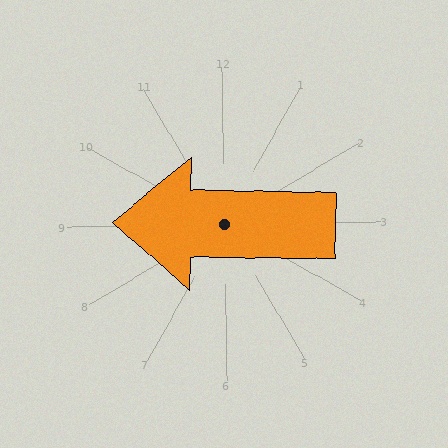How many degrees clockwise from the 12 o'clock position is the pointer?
Approximately 272 degrees.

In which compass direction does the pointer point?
West.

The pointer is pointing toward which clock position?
Roughly 9 o'clock.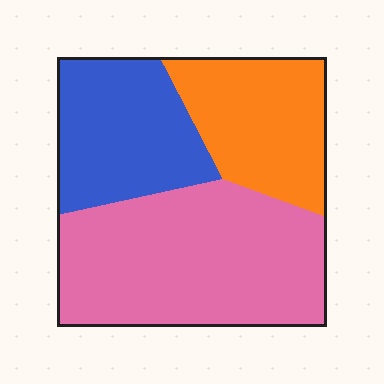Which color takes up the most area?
Pink, at roughly 50%.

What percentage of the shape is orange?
Orange covers 25% of the shape.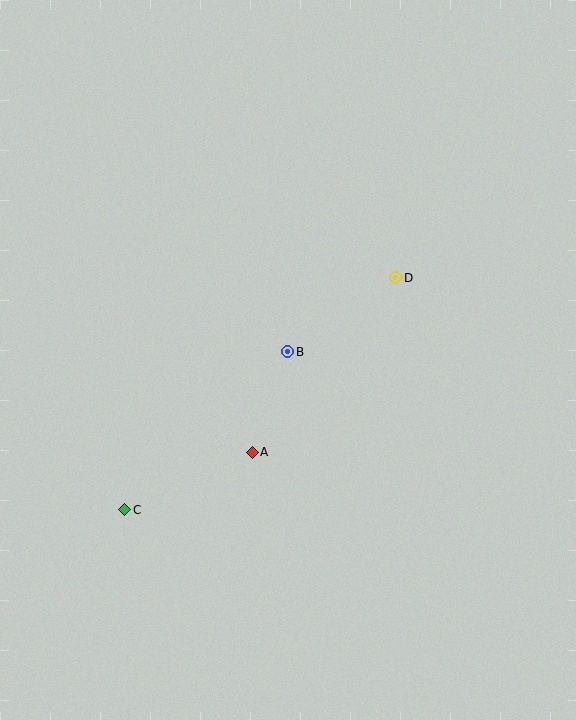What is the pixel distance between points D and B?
The distance between D and B is 131 pixels.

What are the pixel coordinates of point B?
Point B is at (288, 352).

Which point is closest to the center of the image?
Point B at (288, 352) is closest to the center.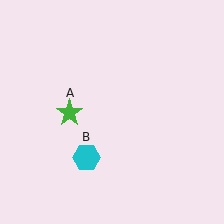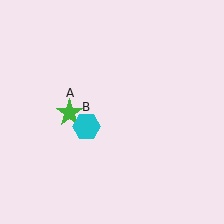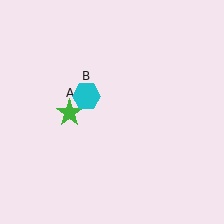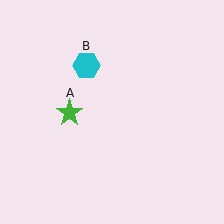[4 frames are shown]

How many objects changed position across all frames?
1 object changed position: cyan hexagon (object B).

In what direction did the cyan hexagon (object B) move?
The cyan hexagon (object B) moved up.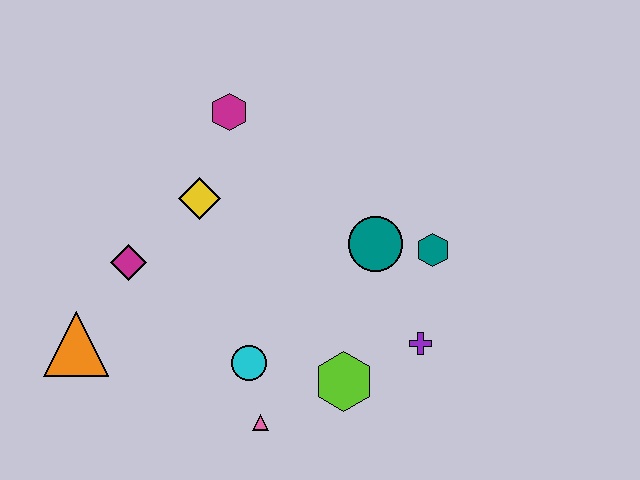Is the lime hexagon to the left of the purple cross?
Yes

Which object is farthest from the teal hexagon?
The orange triangle is farthest from the teal hexagon.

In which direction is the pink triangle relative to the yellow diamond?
The pink triangle is below the yellow diamond.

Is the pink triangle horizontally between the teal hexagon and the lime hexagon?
No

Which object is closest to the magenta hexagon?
The yellow diamond is closest to the magenta hexagon.